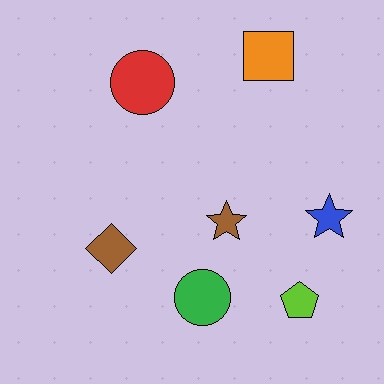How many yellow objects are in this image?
There are no yellow objects.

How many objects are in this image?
There are 7 objects.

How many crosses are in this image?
There are no crosses.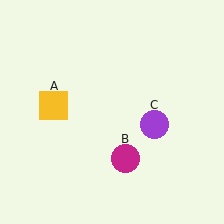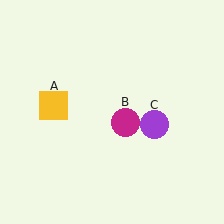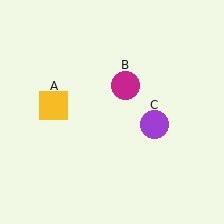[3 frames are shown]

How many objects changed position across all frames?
1 object changed position: magenta circle (object B).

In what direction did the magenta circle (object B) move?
The magenta circle (object B) moved up.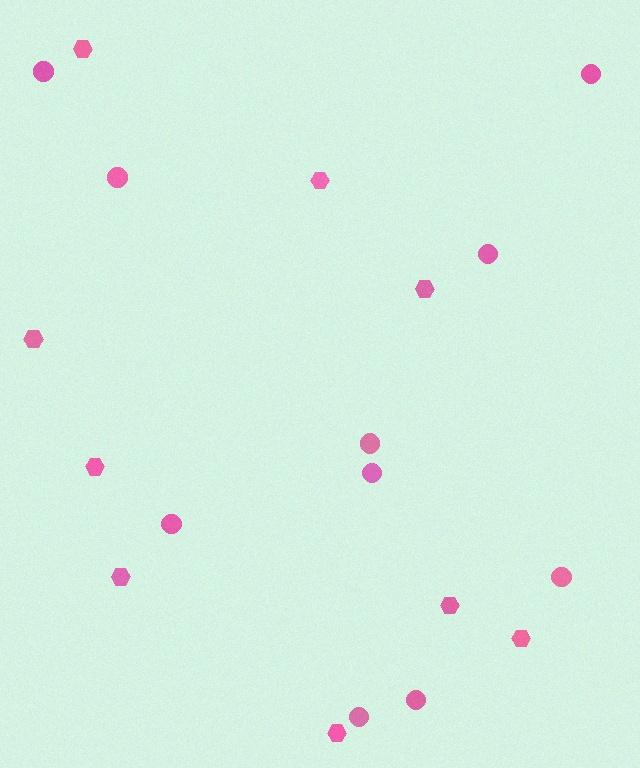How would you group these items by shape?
There are 2 groups: one group of circles (10) and one group of hexagons (9).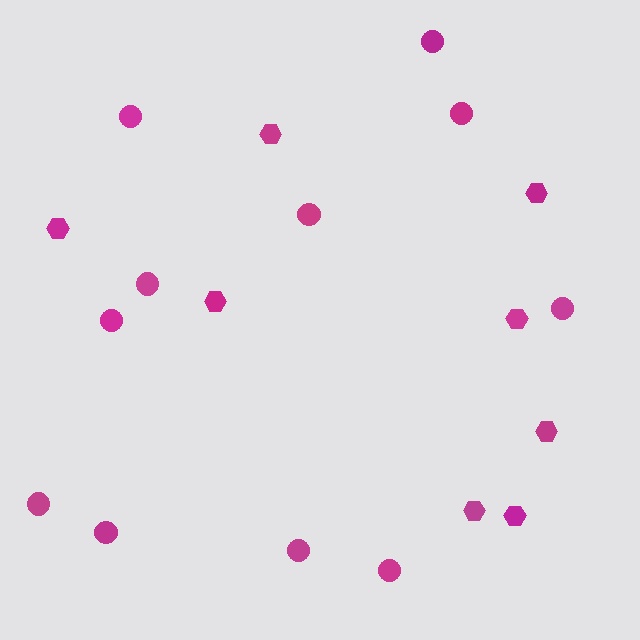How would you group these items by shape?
There are 2 groups: one group of hexagons (8) and one group of circles (11).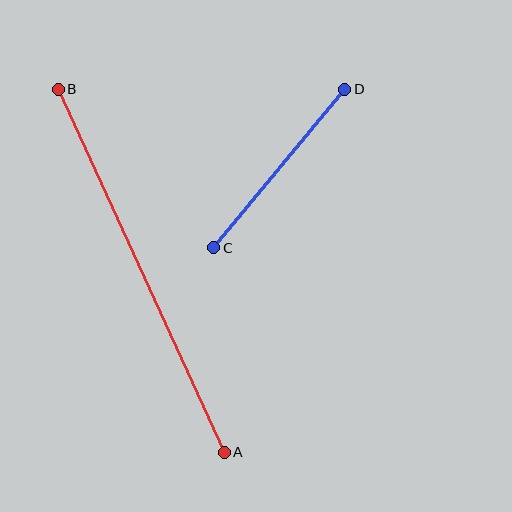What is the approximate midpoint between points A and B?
The midpoint is at approximately (141, 271) pixels.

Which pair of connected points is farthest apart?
Points A and B are farthest apart.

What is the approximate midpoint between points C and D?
The midpoint is at approximately (279, 168) pixels.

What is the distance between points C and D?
The distance is approximately 206 pixels.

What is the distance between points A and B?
The distance is approximately 399 pixels.